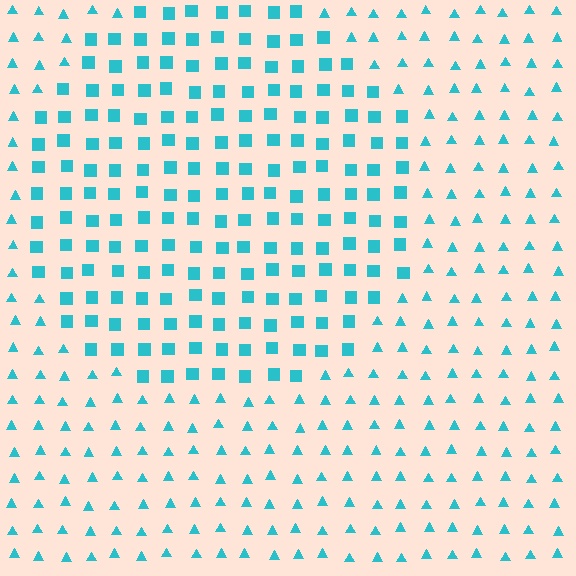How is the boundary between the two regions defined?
The boundary is defined by a change in element shape: squares inside vs. triangles outside. All elements share the same color and spacing.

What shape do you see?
I see a circle.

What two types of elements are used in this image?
The image uses squares inside the circle region and triangles outside it.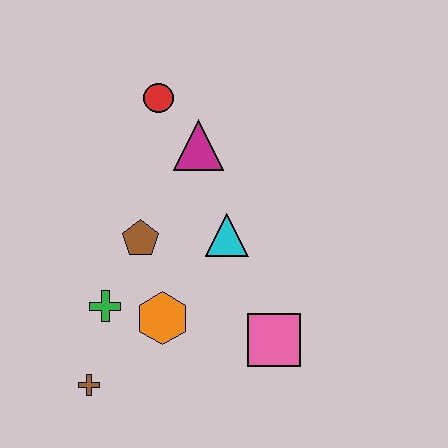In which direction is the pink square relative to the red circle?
The pink square is below the red circle.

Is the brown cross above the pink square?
No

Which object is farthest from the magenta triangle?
The brown cross is farthest from the magenta triangle.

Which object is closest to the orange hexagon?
The green cross is closest to the orange hexagon.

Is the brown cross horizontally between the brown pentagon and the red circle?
No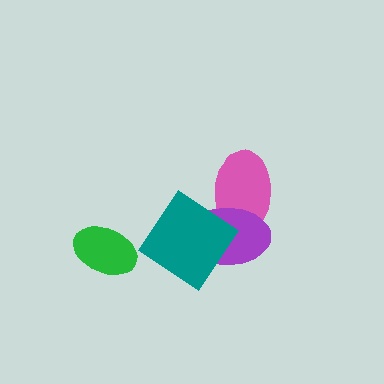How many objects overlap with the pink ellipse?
1 object overlaps with the pink ellipse.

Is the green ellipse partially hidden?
No, no other shape covers it.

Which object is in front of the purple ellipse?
The teal diamond is in front of the purple ellipse.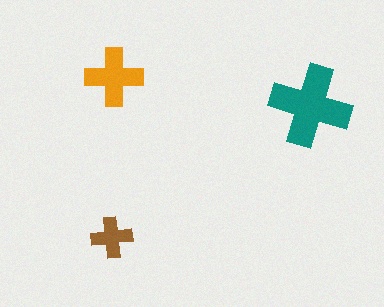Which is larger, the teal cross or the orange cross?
The teal one.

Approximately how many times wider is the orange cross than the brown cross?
About 1.5 times wider.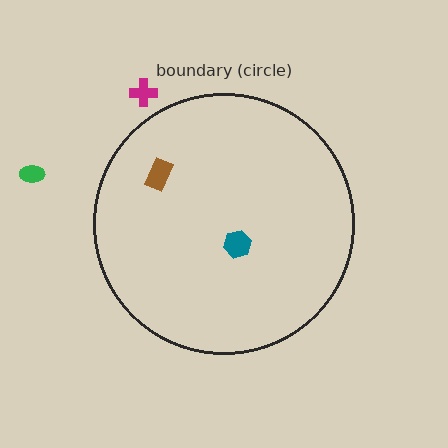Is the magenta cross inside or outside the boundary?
Outside.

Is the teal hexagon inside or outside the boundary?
Inside.